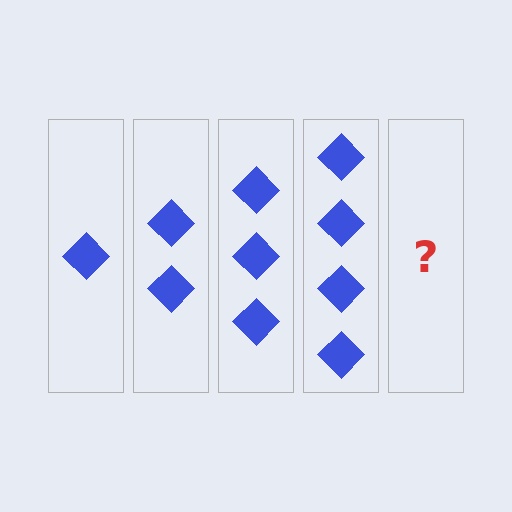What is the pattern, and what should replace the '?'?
The pattern is that each step adds one more diamond. The '?' should be 5 diamonds.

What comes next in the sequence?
The next element should be 5 diamonds.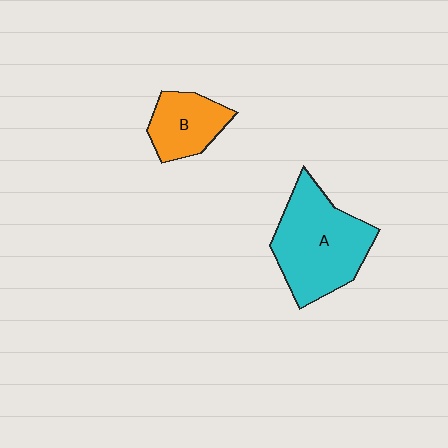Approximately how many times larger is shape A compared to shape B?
Approximately 1.9 times.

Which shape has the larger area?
Shape A (cyan).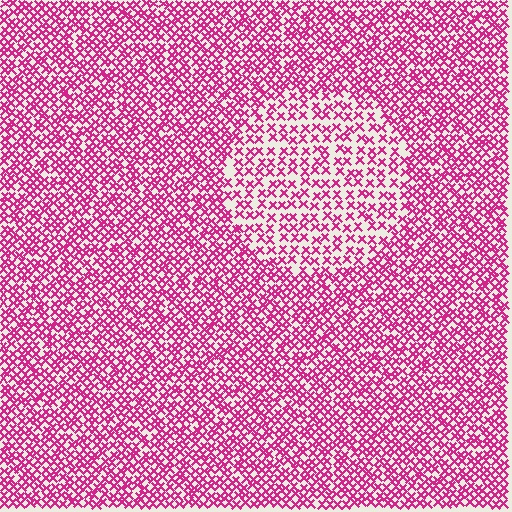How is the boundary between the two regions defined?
The boundary is defined by a change in element density (approximately 1.8x ratio). All elements are the same color, size, and shape.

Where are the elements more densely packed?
The elements are more densely packed outside the circle boundary.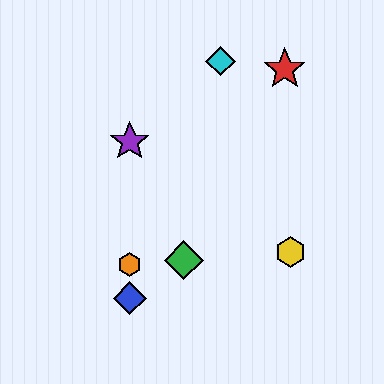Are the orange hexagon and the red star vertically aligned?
No, the orange hexagon is at x≈130 and the red star is at x≈285.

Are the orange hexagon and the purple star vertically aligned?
Yes, both are at x≈130.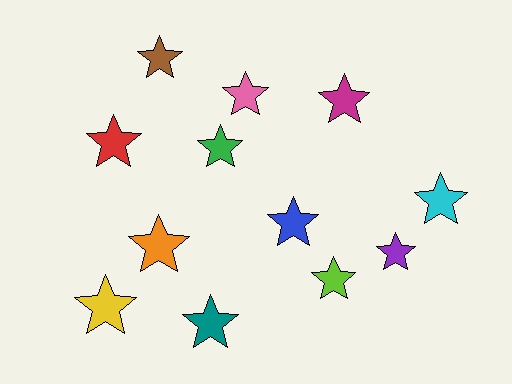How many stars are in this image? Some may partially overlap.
There are 12 stars.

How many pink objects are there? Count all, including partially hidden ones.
There is 1 pink object.